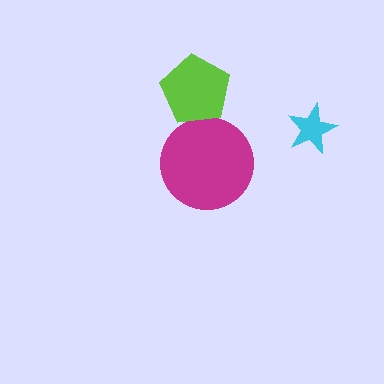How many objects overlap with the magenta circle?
1 object overlaps with the magenta circle.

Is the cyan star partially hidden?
No, no other shape covers it.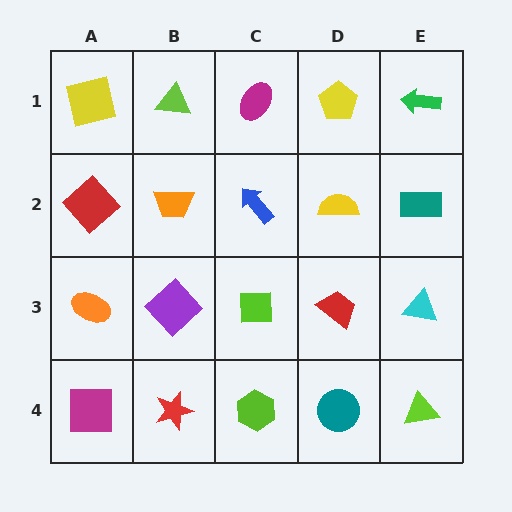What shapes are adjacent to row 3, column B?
An orange trapezoid (row 2, column B), a red star (row 4, column B), an orange ellipse (row 3, column A), a lime square (row 3, column C).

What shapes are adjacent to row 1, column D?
A yellow semicircle (row 2, column D), a magenta ellipse (row 1, column C), a green arrow (row 1, column E).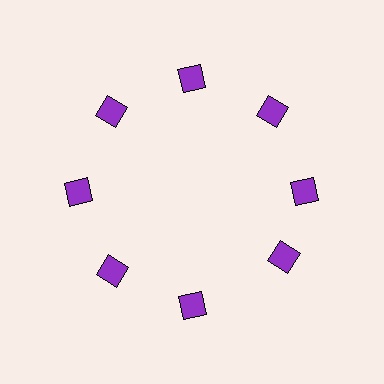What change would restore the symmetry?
The symmetry would be restored by rotating it back into even spacing with its neighbors so that all 8 squares sit at equal angles and equal distance from the center.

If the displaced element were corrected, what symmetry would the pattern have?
It would have 8-fold rotational symmetry — the pattern would map onto itself every 45 degrees.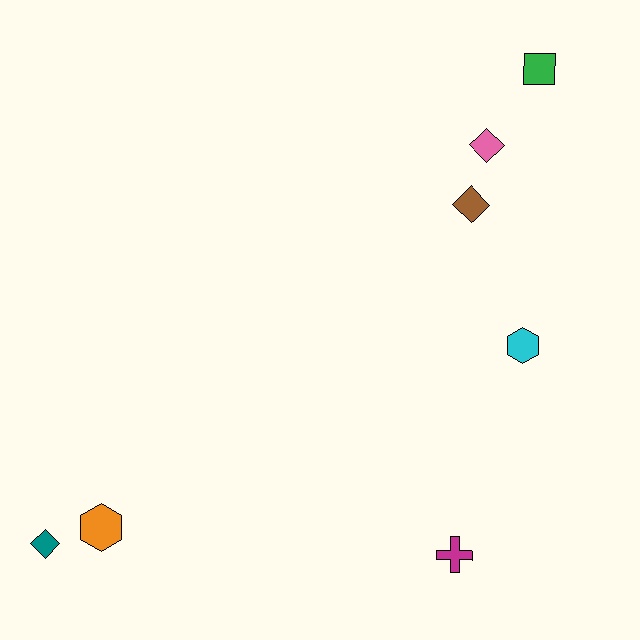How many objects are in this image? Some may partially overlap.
There are 7 objects.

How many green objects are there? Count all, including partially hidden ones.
There is 1 green object.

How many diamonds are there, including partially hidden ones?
There are 3 diamonds.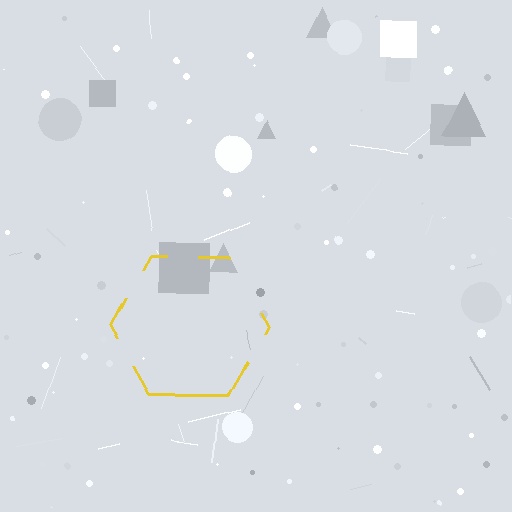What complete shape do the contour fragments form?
The contour fragments form a hexagon.